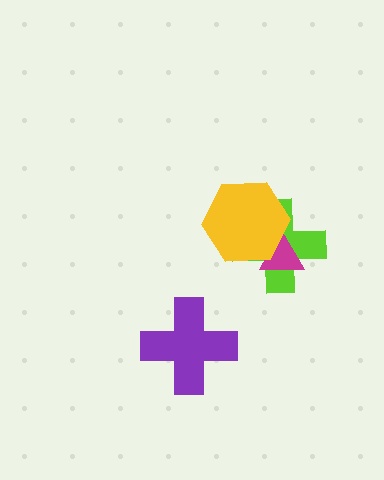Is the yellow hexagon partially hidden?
No, no other shape covers it.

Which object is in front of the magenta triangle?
The yellow hexagon is in front of the magenta triangle.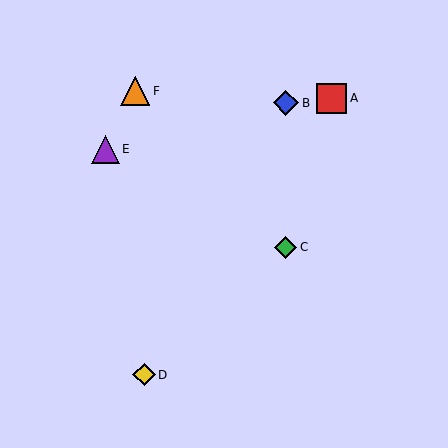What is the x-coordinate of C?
Object C is at x≈286.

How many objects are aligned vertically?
2 objects (B, C) are aligned vertically.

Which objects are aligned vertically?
Objects B, C are aligned vertically.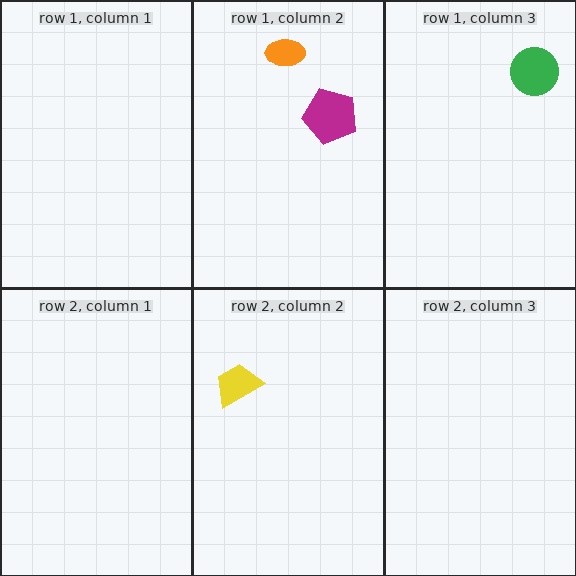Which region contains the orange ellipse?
The row 1, column 2 region.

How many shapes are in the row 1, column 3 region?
1.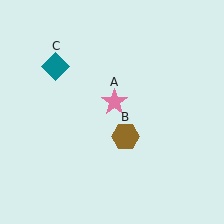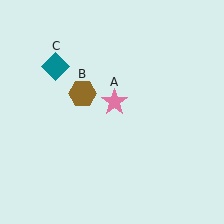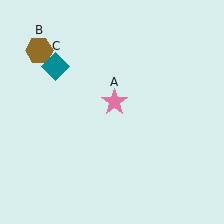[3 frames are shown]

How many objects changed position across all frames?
1 object changed position: brown hexagon (object B).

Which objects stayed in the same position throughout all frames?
Pink star (object A) and teal diamond (object C) remained stationary.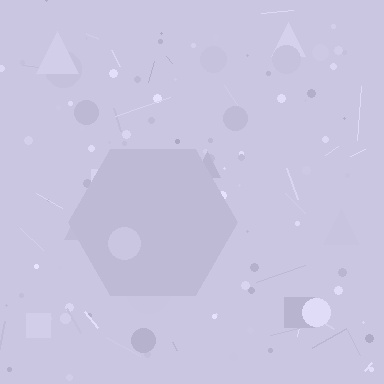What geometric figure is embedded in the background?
A hexagon is embedded in the background.